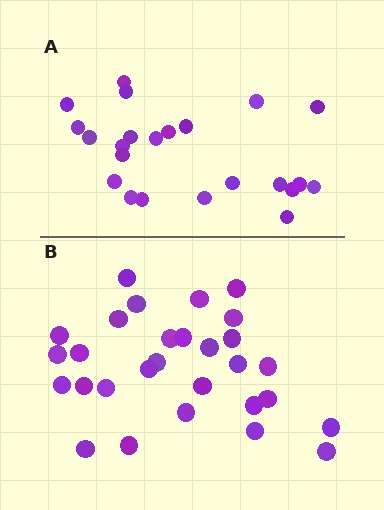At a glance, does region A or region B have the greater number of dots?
Region B (the bottom region) has more dots.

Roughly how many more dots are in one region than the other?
Region B has about 6 more dots than region A.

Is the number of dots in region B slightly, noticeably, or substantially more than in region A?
Region B has noticeably more, but not dramatically so. The ratio is roughly 1.3 to 1.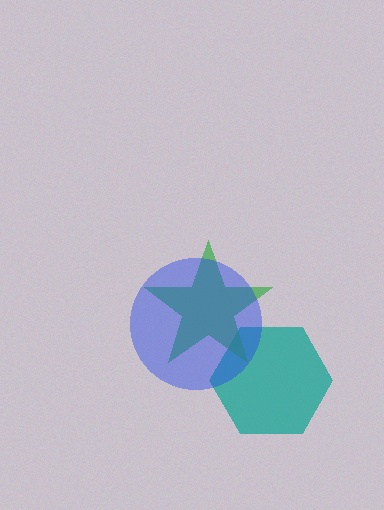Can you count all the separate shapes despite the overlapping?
Yes, there are 3 separate shapes.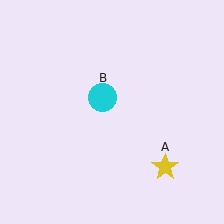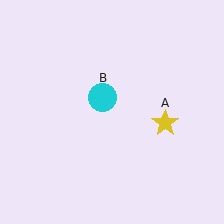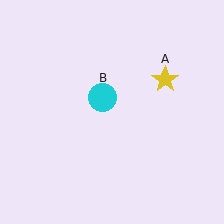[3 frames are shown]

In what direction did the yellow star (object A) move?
The yellow star (object A) moved up.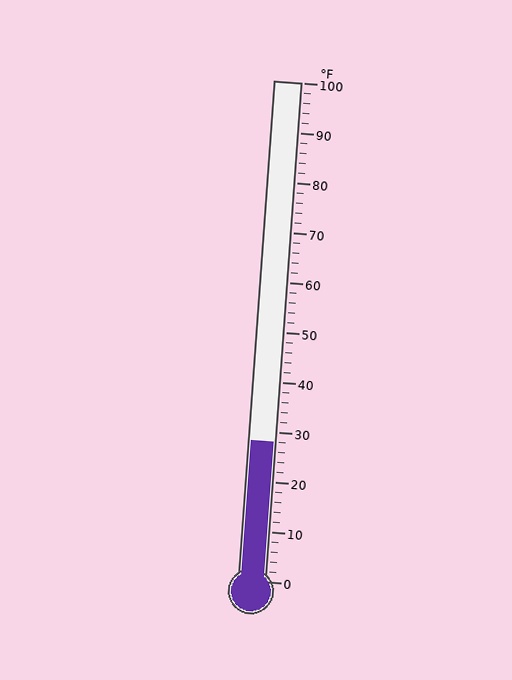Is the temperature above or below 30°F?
The temperature is below 30°F.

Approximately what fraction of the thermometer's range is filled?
The thermometer is filled to approximately 30% of its range.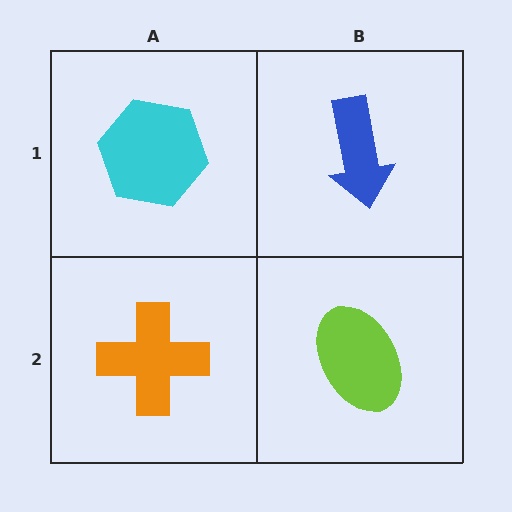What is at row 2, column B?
A lime ellipse.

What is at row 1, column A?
A cyan hexagon.